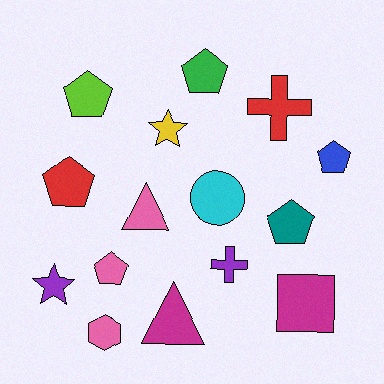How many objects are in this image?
There are 15 objects.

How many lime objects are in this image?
There is 1 lime object.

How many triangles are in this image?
There are 2 triangles.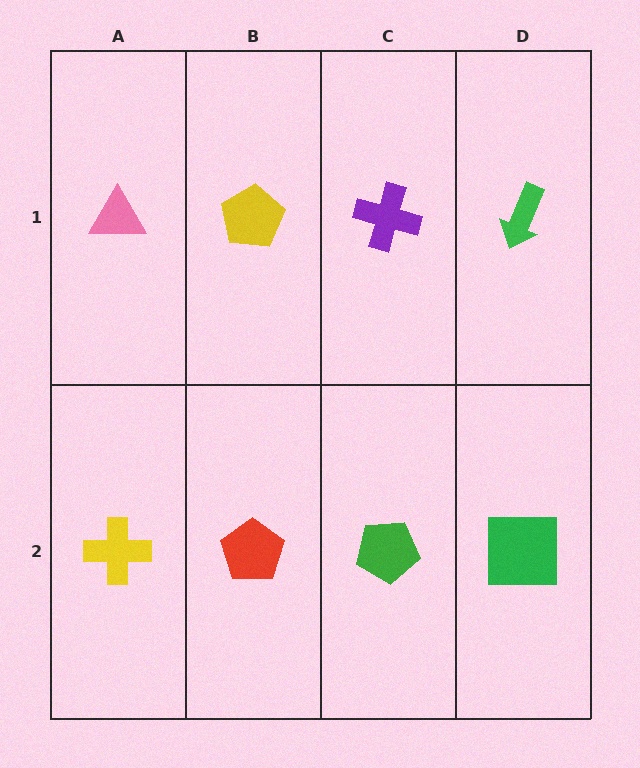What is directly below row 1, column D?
A green square.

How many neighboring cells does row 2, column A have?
2.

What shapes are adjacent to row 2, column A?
A pink triangle (row 1, column A), a red pentagon (row 2, column B).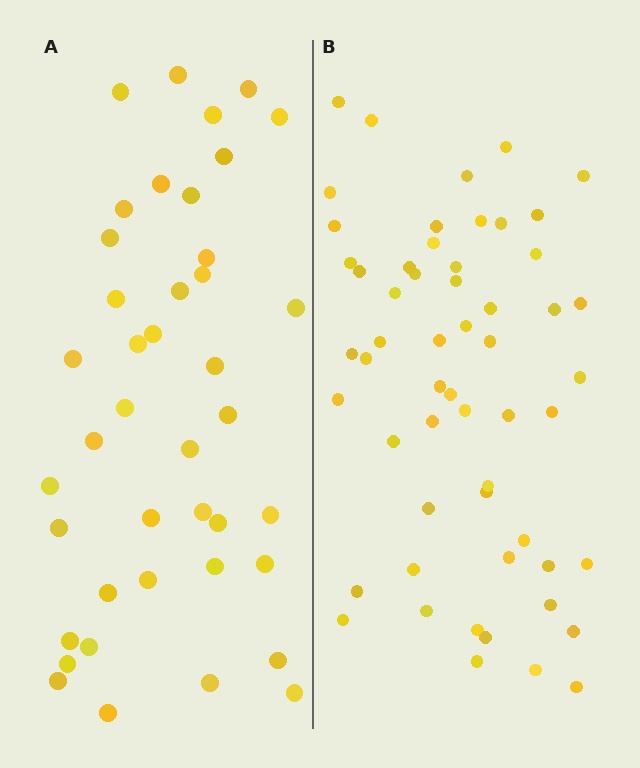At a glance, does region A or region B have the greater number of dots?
Region B (the right region) has more dots.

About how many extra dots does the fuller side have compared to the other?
Region B has approximately 15 more dots than region A.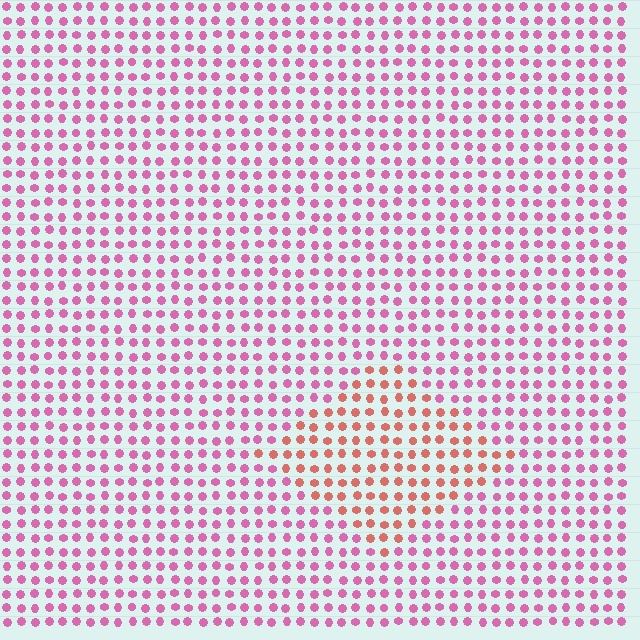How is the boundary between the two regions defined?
The boundary is defined purely by a slight shift in hue (about 41 degrees). Spacing, size, and orientation are identical on both sides.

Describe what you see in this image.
The image is filled with small pink elements in a uniform arrangement. A diamond-shaped region is visible where the elements are tinted to a slightly different hue, forming a subtle color boundary.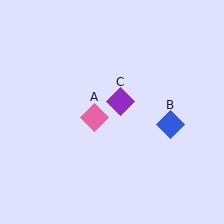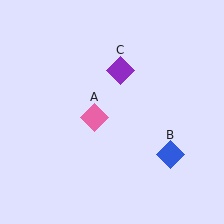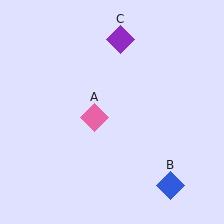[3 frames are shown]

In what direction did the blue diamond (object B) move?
The blue diamond (object B) moved down.